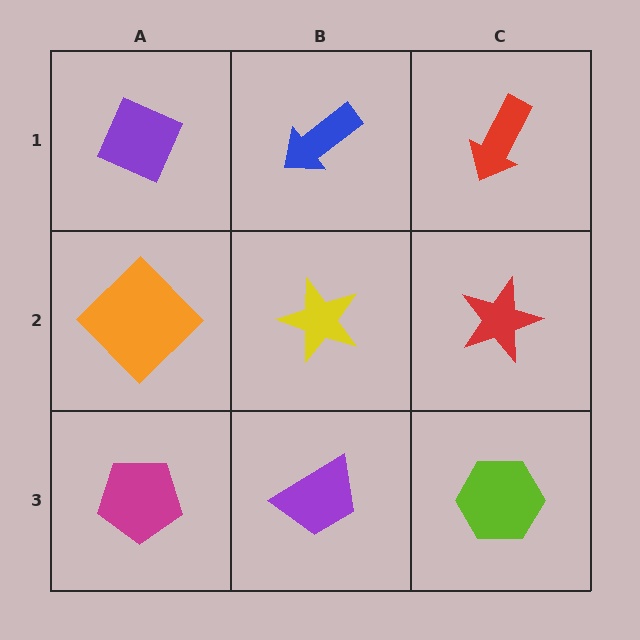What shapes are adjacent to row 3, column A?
An orange diamond (row 2, column A), a purple trapezoid (row 3, column B).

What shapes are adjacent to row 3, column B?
A yellow star (row 2, column B), a magenta pentagon (row 3, column A), a lime hexagon (row 3, column C).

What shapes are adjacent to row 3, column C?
A red star (row 2, column C), a purple trapezoid (row 3, column B).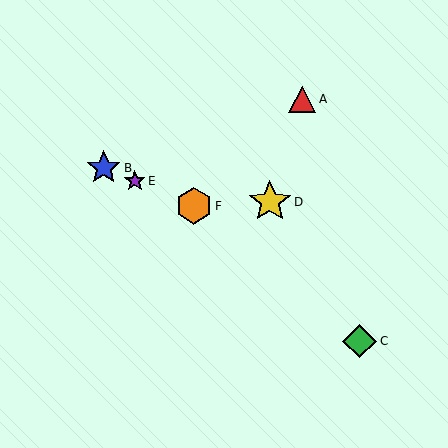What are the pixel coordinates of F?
Object F is at (194, 206).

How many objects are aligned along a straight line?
3 objects (B, E, F) are aligned along a straight line.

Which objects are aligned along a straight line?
Objects B, E, F are aligned along a straight line.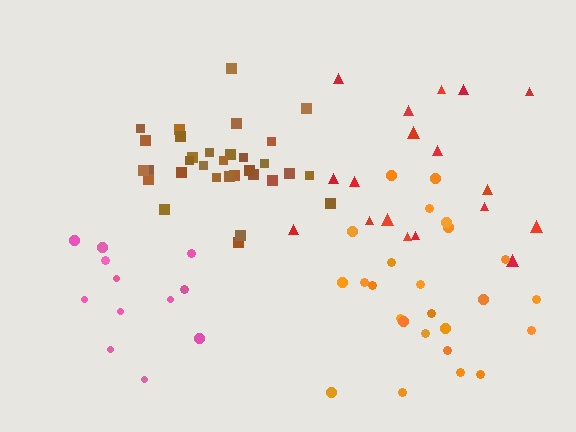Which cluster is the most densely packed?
Brown.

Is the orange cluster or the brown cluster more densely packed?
Brown.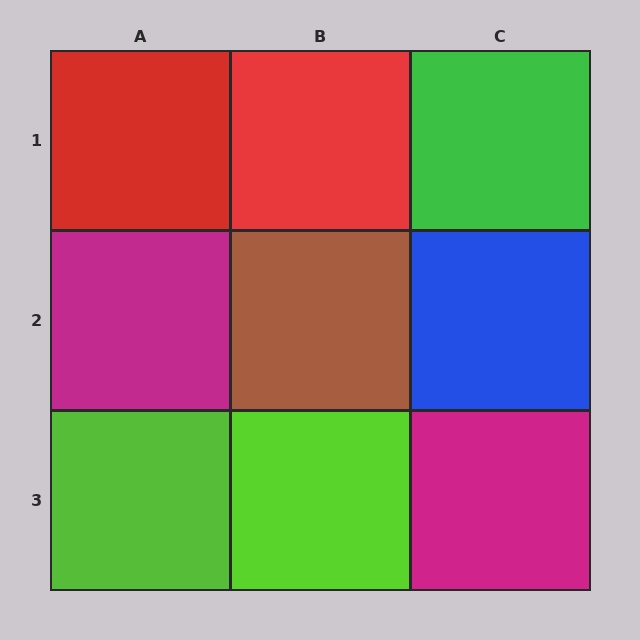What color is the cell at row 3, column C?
Magenta.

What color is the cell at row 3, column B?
Lime.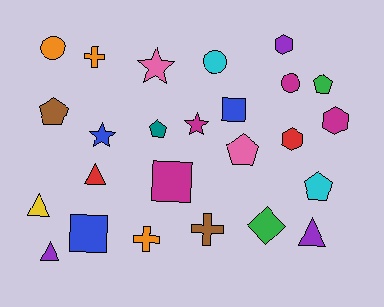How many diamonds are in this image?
There is 1 diamond.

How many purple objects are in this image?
There are 3 purple objects.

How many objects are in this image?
There are 25 objects.